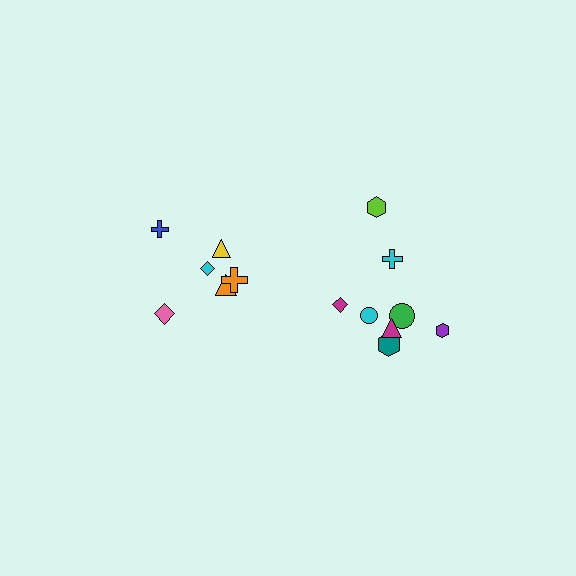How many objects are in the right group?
There are 8 objects.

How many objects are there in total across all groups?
There are 14 objects.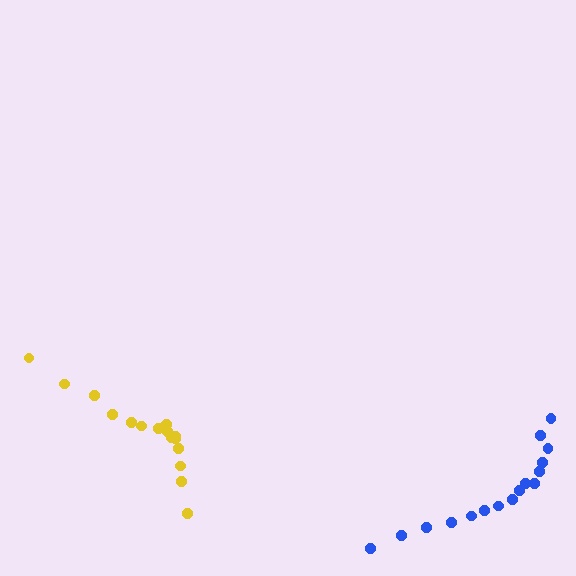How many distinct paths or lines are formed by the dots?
There are 2 distinct paths.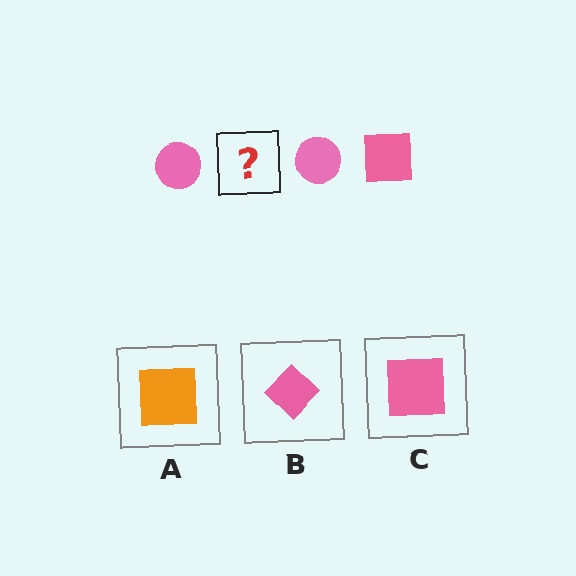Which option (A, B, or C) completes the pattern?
C.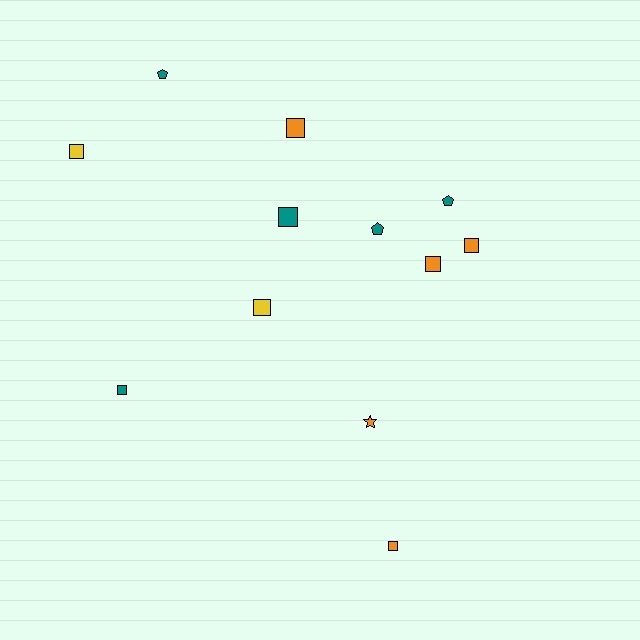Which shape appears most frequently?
Square, with 8 objects.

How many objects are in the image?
There are 12 objects.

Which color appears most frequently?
Teal, with 5 objects.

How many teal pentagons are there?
There are 3 teal pentagons.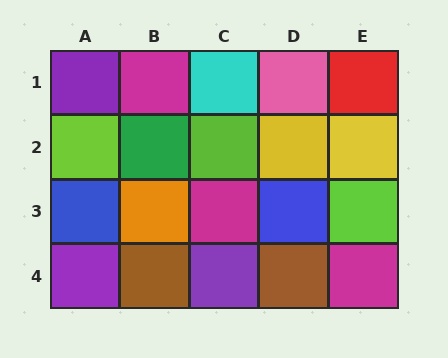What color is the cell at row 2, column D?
Yellow.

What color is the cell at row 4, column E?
Magenta.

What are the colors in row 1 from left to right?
Purple, magenta, cyan, pink, red.